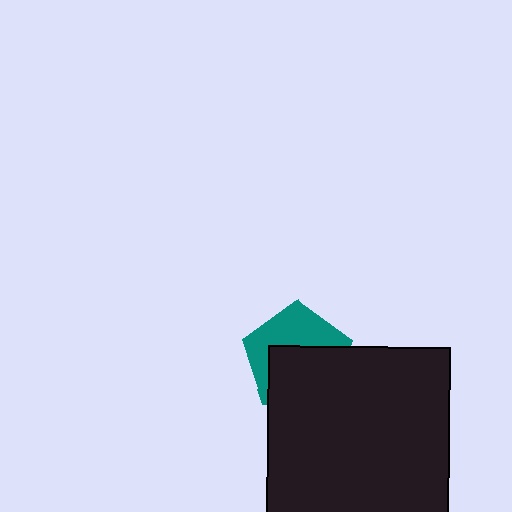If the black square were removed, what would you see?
You would see the complete teal pentagon.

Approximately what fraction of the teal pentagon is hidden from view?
Roughly 54% of the teal pentagon is hidden behind the black square.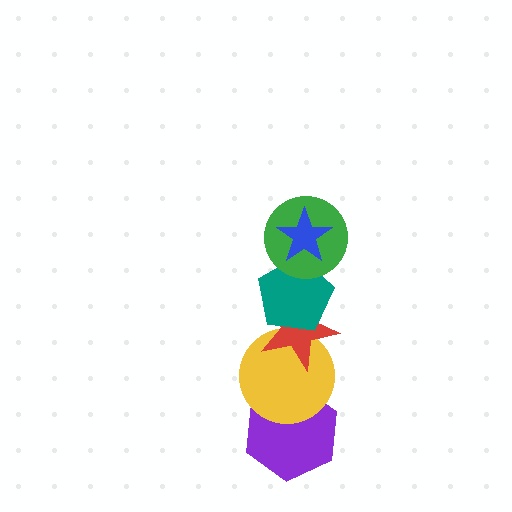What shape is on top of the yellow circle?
The red star is on top of the yellow circle.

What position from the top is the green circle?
The green circle is 2nd from the top.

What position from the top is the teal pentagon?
The teal pentagon is 3rd from the top.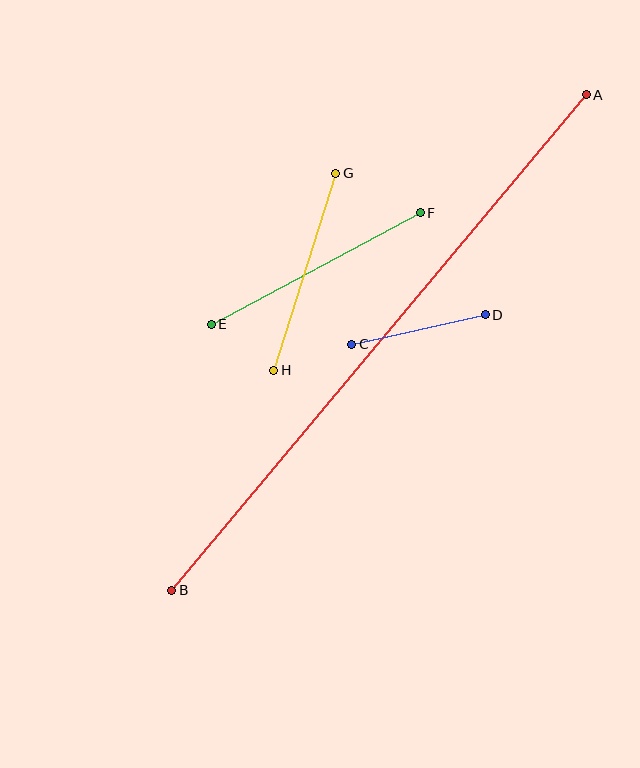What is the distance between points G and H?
The distance is approximately 207 pixels.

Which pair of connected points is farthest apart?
Points A and B are farthest apart.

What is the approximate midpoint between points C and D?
The midpoint is at approximately (418, 329) pixels.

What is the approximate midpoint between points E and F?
The midpoint is at approximately (316, 268) pixels.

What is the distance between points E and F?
The distance is approximately 237 pixels.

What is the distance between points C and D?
The distance is approximately 137 pixels.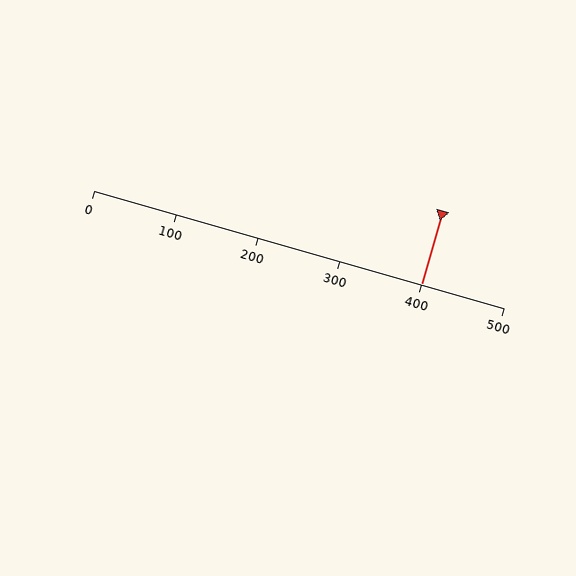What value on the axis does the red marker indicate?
The marker indicates approximately 400.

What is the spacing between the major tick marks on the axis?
The major ticks are spaced 100 apart.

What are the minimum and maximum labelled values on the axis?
The axis runs from 0 to 500.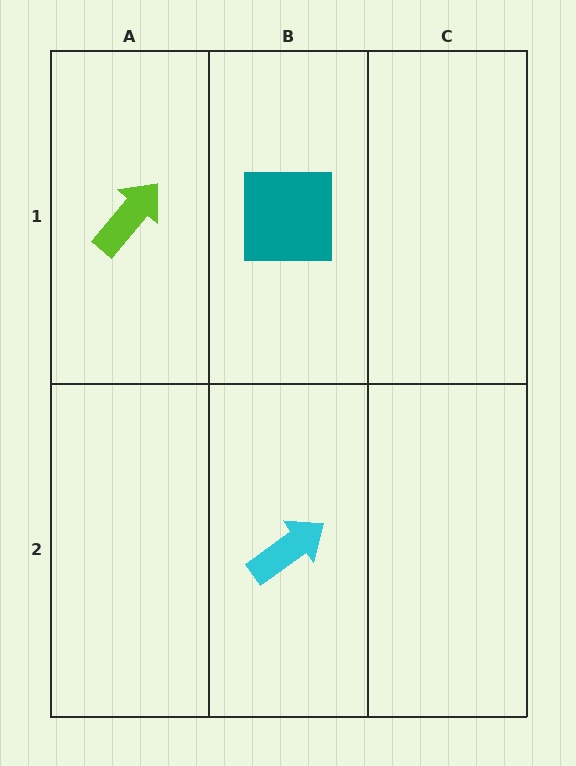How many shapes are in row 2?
1 shape.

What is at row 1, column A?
A lime arrow.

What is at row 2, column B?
A cyan arrow.